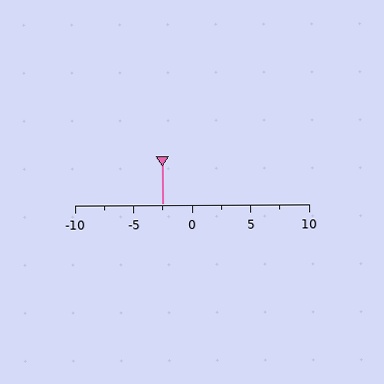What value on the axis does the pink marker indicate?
The marker indicates approximately -2.5.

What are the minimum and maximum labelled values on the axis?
The axis runs from -10 to 10.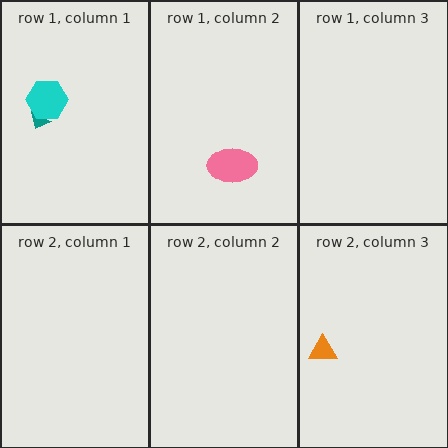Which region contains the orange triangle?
The row 2, column 3 region.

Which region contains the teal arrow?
The row 1, column 1 region.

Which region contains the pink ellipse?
The row 1, column 2 region.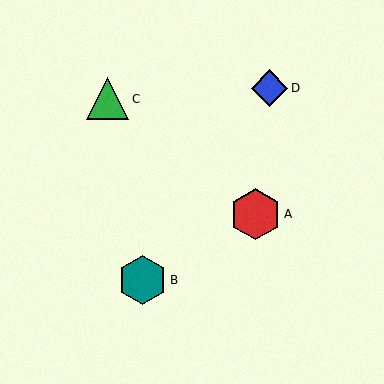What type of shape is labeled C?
Shape C is a green triangle.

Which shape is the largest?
The red hexagon (labeled A) is the largest.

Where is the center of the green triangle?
The center of the green triangle is at (108, 99).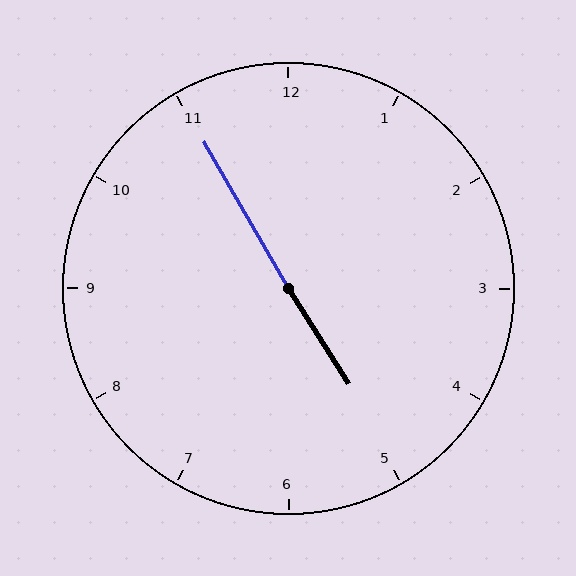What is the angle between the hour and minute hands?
Approximately 178 degrees.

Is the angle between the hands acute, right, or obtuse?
It is obtuse.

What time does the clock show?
4:55.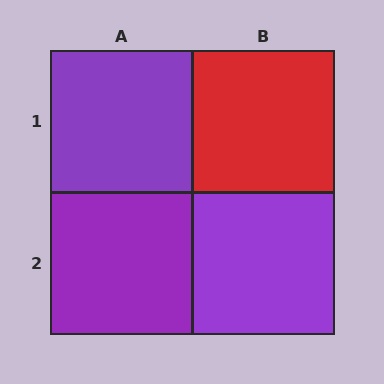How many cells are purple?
3 cells are purple.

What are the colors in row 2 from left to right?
Purple, purple.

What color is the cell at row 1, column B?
Red.